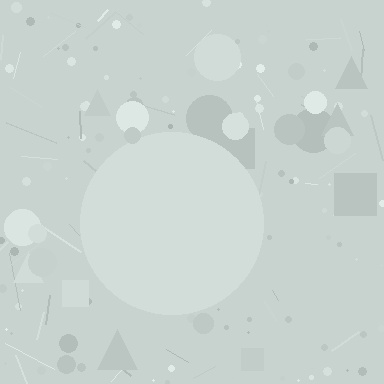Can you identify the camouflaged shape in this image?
The camouflaged shape is a circle.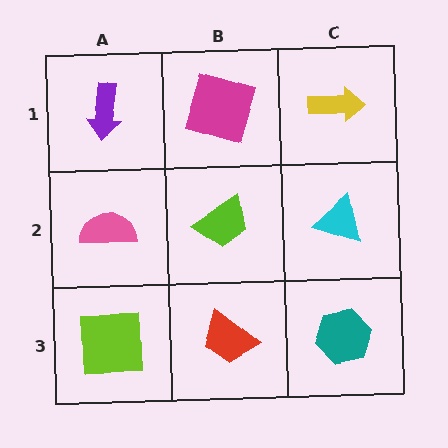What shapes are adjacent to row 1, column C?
A cyan triangle (row 2, column C), a magenta square (row 1, column B).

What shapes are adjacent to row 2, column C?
A yellow arrow (row 1, column C), a teal hexagon (row 3, column C), a lime trapezoid (row 2, column B).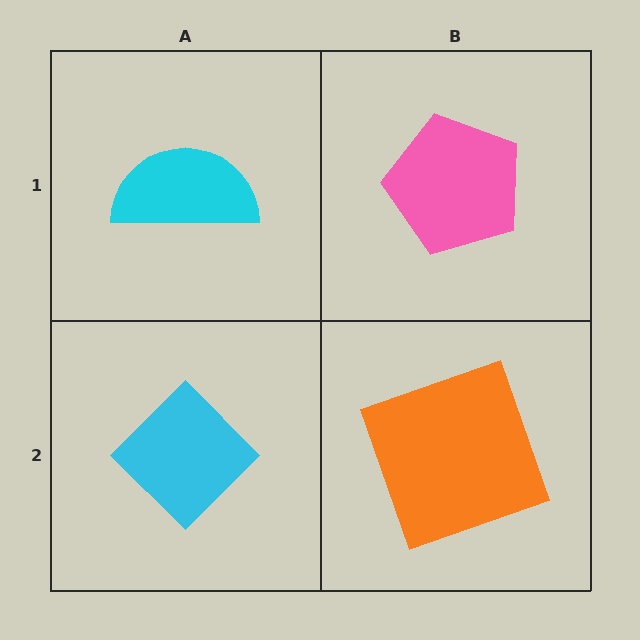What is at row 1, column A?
A cyan semicircle.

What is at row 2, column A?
A cyan diamond.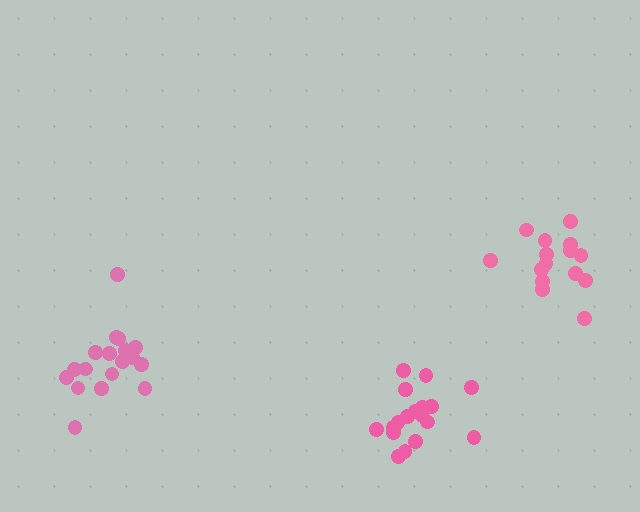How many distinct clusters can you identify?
There are 3 distinct clusters.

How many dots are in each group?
Group 1: 18 dots, Group 2: 18 dots, Group 3: 15 dots (51 total).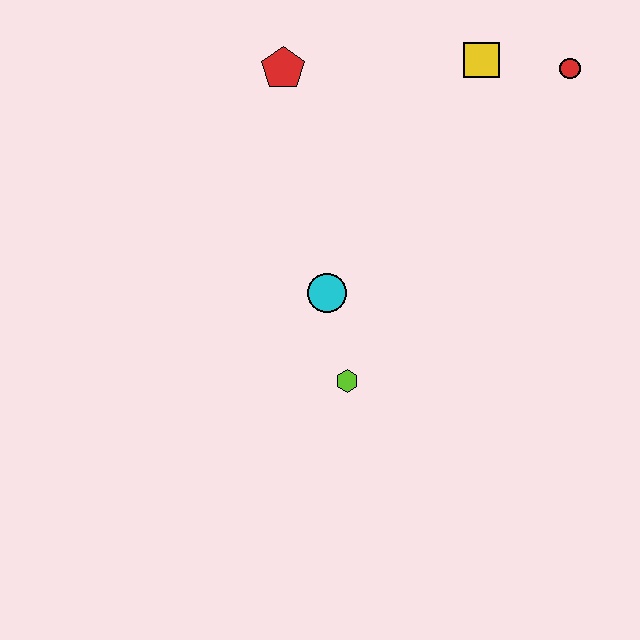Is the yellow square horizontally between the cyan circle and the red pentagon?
No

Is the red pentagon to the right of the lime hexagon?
No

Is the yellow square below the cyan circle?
No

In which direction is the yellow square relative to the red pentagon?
The yellow square is to the right of the red pentagon.